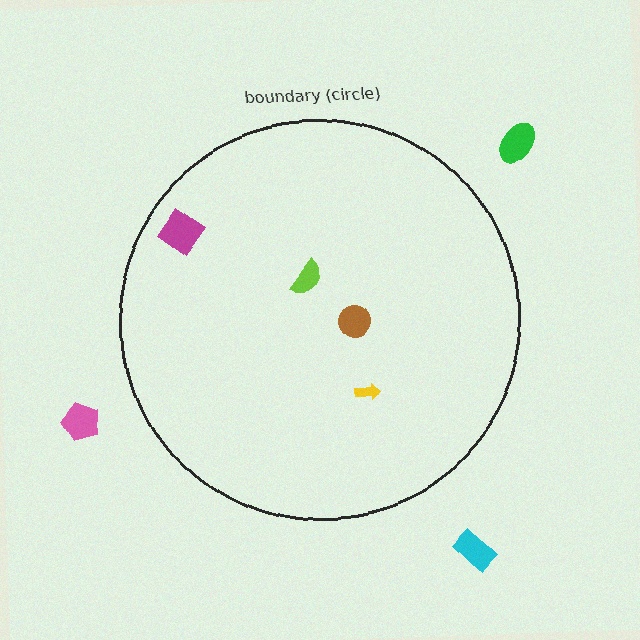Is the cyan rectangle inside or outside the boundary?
Outside.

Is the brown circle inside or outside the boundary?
Inside.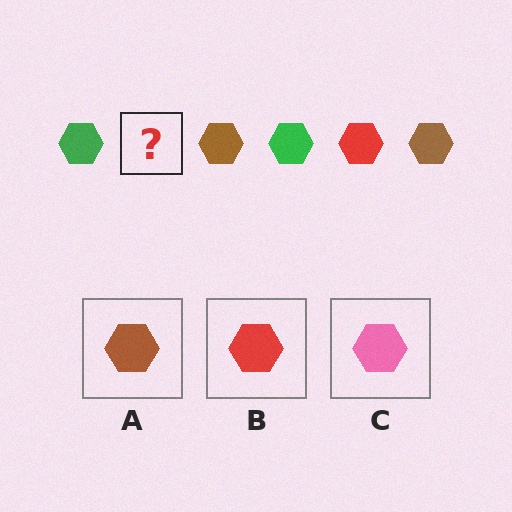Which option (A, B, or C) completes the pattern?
B.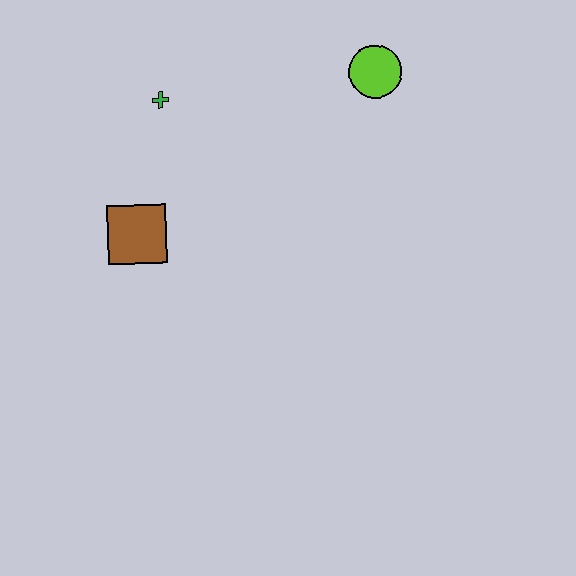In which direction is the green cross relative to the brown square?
The green cross is above the brown square.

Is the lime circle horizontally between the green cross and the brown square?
No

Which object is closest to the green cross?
The brown square is closest to the green cross.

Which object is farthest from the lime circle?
The brown square is farthest from the lime circle.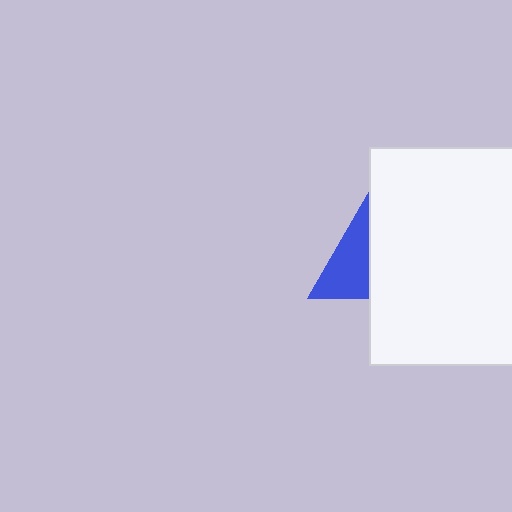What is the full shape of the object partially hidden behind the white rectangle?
The partially hidden object is a blue triangle.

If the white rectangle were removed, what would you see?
You would see the complete blue triangle.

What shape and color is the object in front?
The object in front is a white rectangle.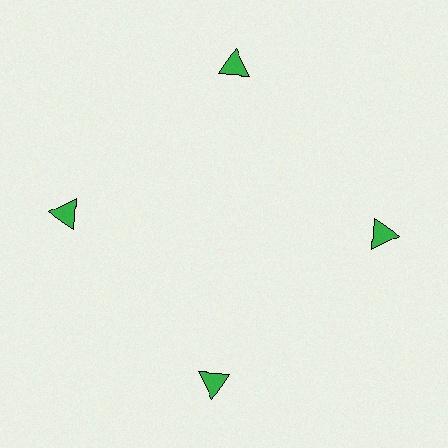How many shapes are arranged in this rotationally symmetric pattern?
There are 4 shapes, arranged in 4 groups of 1.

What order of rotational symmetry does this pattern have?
This pattern has 4-fold rotational symmetry.